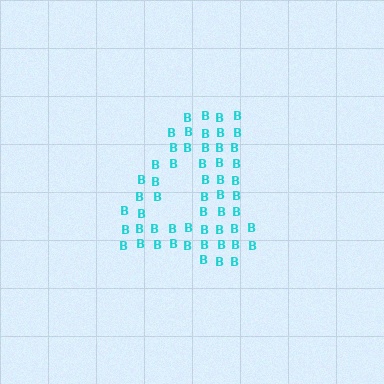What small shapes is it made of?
It is made of small letter B's.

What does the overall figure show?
The overall figure shows the digit 4.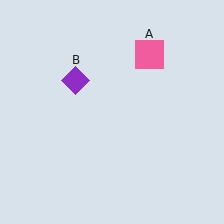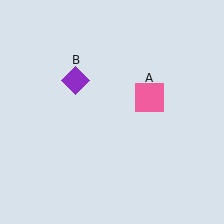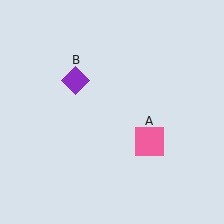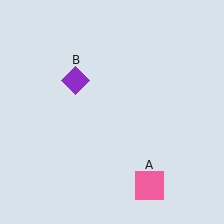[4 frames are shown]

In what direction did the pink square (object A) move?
The pink square (object A) moved down.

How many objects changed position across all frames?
1 object changed position: pink square (object A).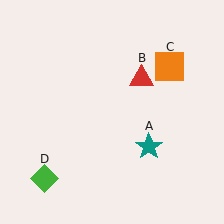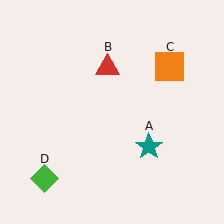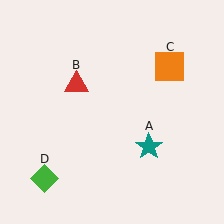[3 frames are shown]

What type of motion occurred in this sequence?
The red triangle (object B) rotated counterclockwise around the center of the scene.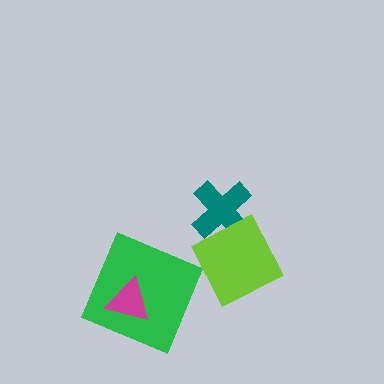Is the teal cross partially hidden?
Yes, it is partially covered by another shape.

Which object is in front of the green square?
The magenta triangle is in front of the green square.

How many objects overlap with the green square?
1 object overlaps with the green square.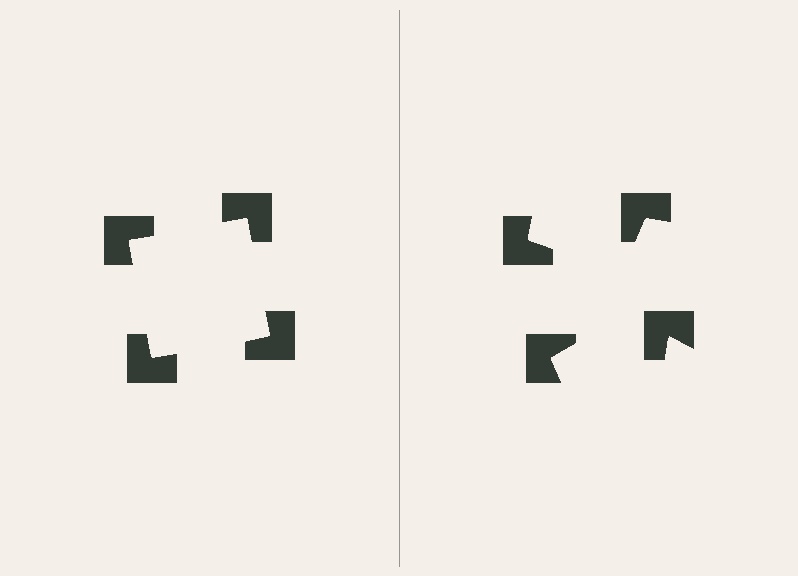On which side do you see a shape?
An illusory square appears on the left side. On the right side the wedge cuts are rotated, so no coherent shape forms.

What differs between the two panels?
The notched squares are positioned identically on both sides; only the wedge orientations differ. On the left they align to a square; on the right they are misaligned.